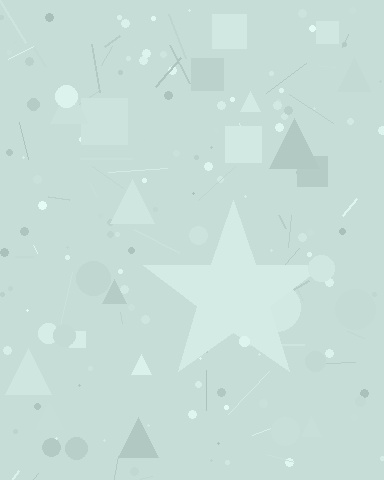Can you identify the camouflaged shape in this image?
The camouflaged shape is a star.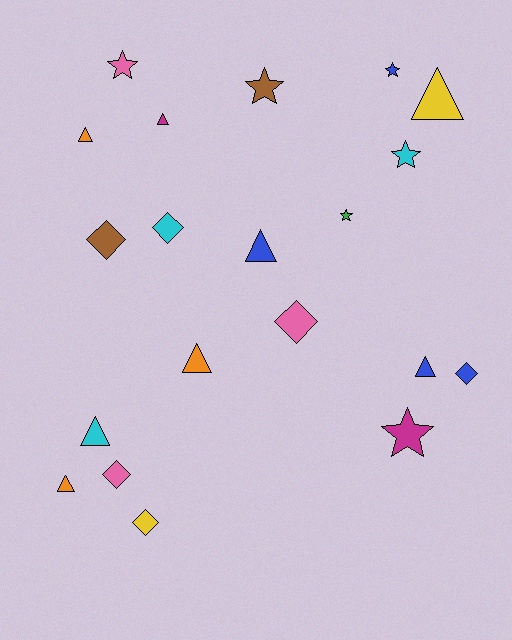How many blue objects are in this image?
There are 4 blue objects.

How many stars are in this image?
There are 6 stars.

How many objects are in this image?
There are 20 objects.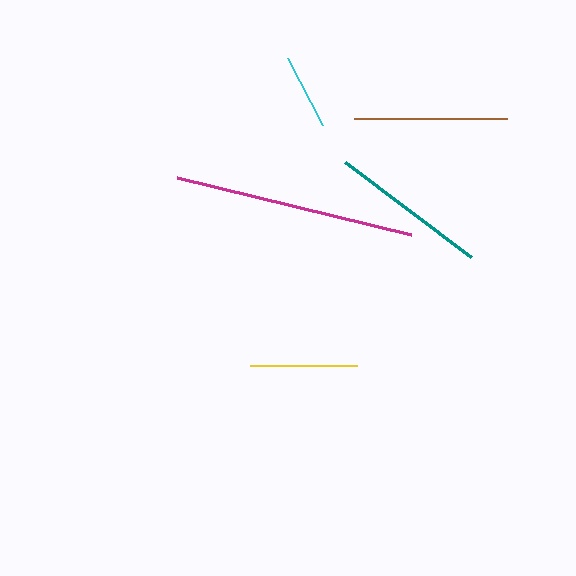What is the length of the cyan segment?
The cyan segment is approximately 76 pixels long.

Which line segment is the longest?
The magenta line is the longest at approximately 241 pixels.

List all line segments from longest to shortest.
From longest to shortest: magenta, teal, brown, yellow, cyan.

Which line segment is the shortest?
The cyan line is the shortest at approximately 76 pixels.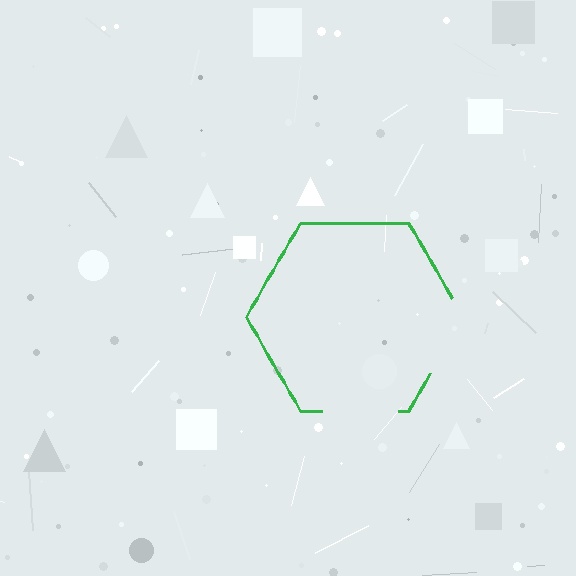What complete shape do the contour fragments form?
The contour fragments form a hexagon.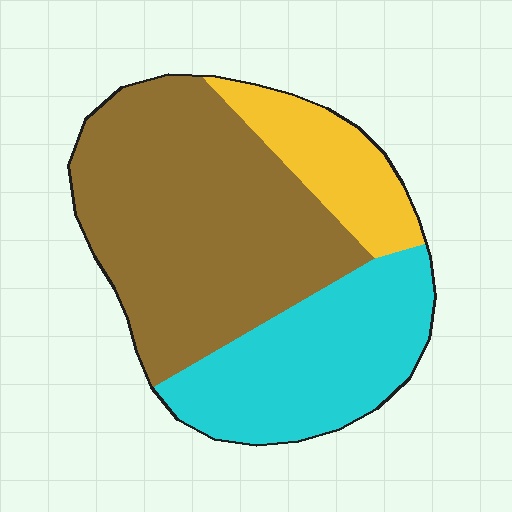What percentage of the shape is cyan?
Cyan covers roughly 30% of the shape.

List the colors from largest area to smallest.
From largest to smallest: brown, cyan, yellow.